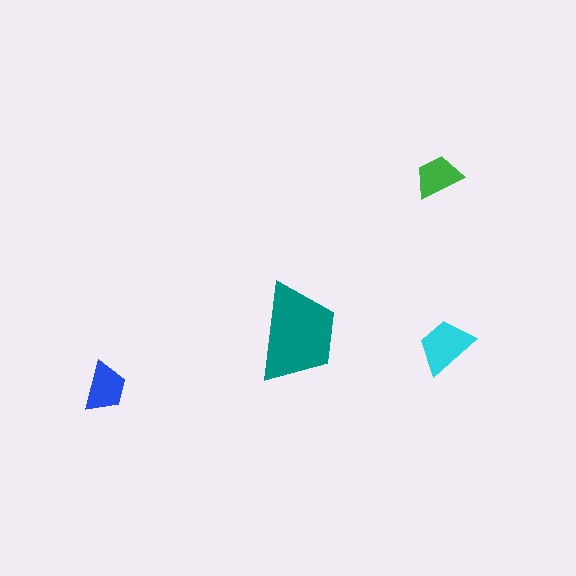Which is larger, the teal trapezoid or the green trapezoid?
The teal one.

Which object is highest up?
The green trapezoid is topmost.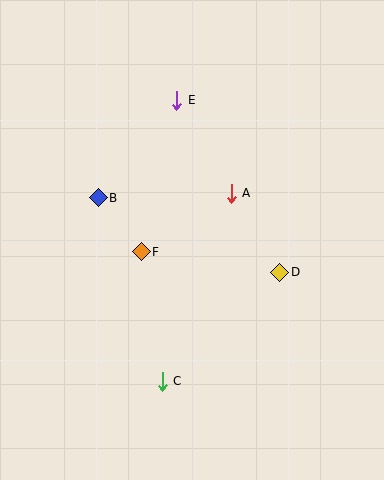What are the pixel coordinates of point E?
Point E is at (177, 100).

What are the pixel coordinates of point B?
Point B is at (98, 198).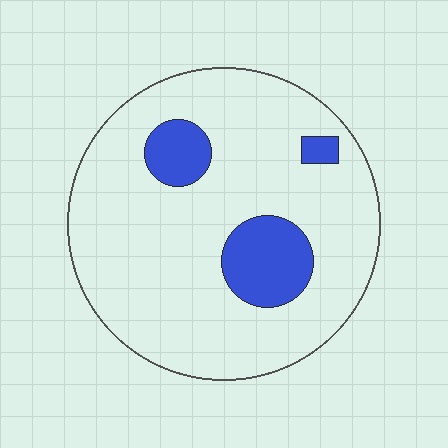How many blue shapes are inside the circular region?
3.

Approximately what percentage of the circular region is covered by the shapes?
Approximately 15%.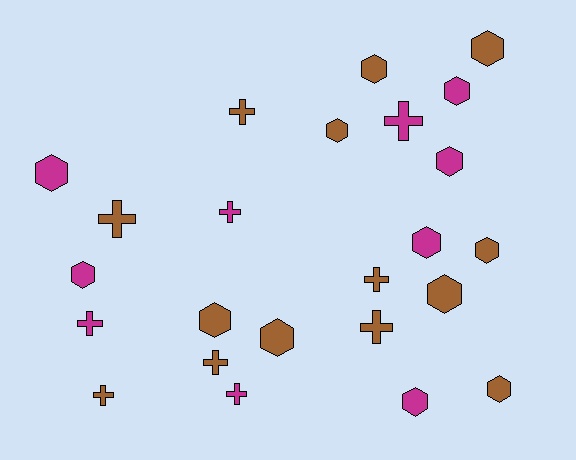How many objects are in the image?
There are 24 objects.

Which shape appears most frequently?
Hexagon, with 14 objects.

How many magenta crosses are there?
There are 4 magenta crosses.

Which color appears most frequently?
Brown, with 14 objects.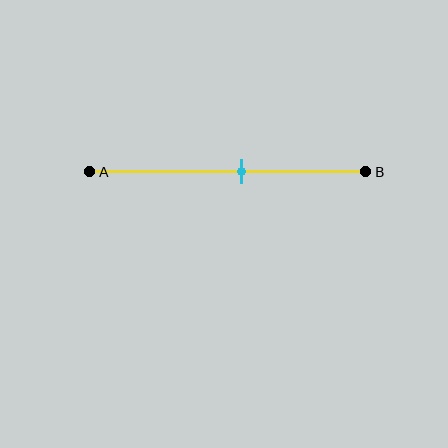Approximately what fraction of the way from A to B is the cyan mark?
The cyan mark is approximately 55% of the way from A to B.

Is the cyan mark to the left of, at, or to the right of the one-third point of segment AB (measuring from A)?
The cyan mark is to the right of the one-third point of segment AB.